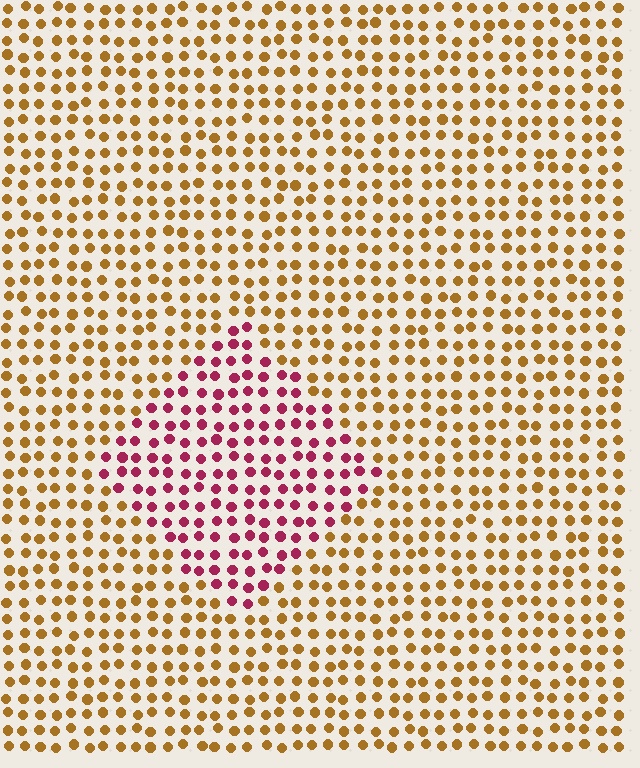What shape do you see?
I see a diamond.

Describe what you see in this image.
The image is filled with small brown elements in a uniform arrangement. A diamond-shaped region is visible where the elements are tinted to a slightly different hue, forming a subtle color boundary.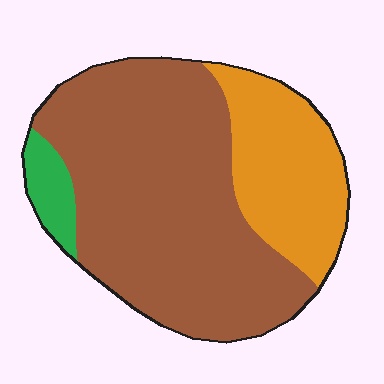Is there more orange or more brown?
Brown.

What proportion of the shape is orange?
Orange takes up about one quarter (1/4) of the shape.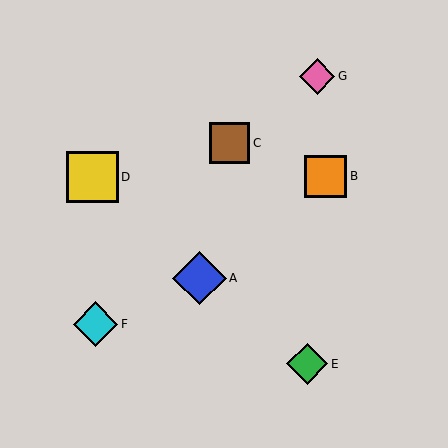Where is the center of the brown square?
The center of the brown square is at (229, 143).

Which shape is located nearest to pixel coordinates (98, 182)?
The yellow square (labeled D) at (93, 177) is nearest to that location.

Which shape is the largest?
The blue diamond (labeled A) is the largest.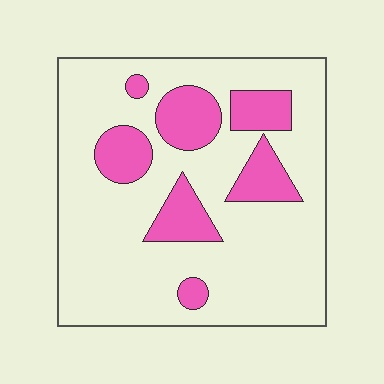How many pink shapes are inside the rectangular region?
7.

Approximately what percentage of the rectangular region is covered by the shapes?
Approximately 20%.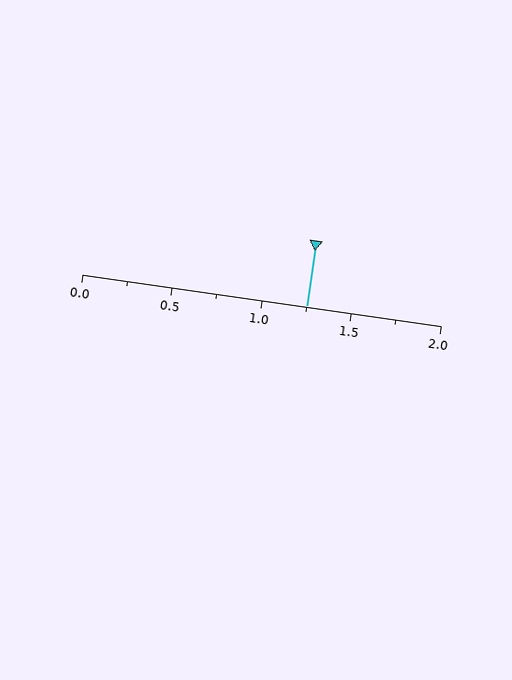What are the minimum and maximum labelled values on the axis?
The axis runs from 0.0 to 2.0.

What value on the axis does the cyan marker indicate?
The marker indicates approximately 1.25.